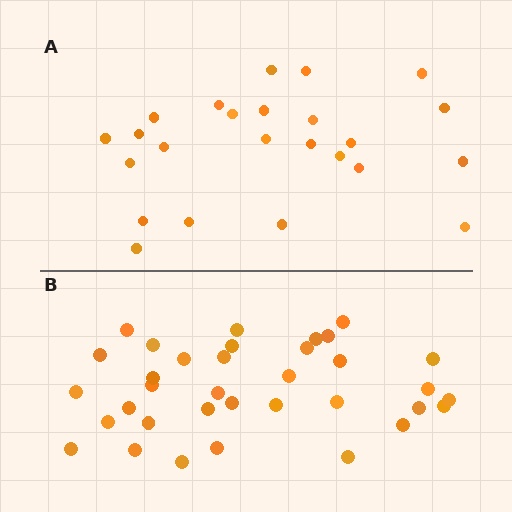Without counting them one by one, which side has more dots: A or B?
Region B (the bottom region) has more dots.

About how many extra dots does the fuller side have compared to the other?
Region B has roughly 12 or so more dots than region A.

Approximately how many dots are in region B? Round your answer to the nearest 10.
About 40 dots. (The exact count is 35, which rounds to 40.)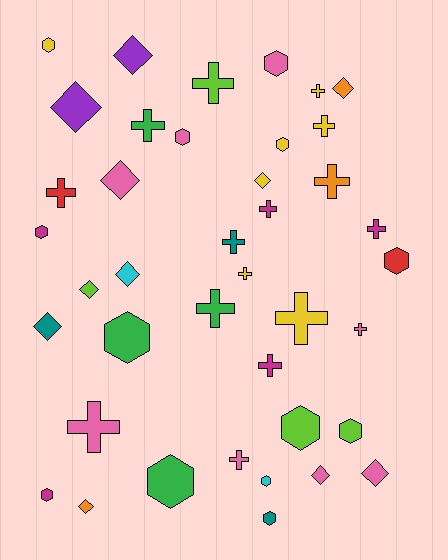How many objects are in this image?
There are 40 objects.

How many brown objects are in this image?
There are no brown objects.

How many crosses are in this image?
There are 16 crosses.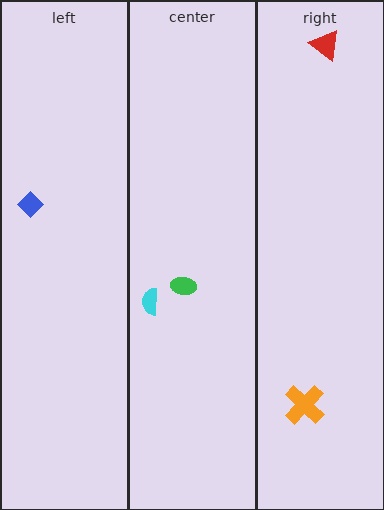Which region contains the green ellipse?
The center region.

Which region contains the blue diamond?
The left region.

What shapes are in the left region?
The blue diamond.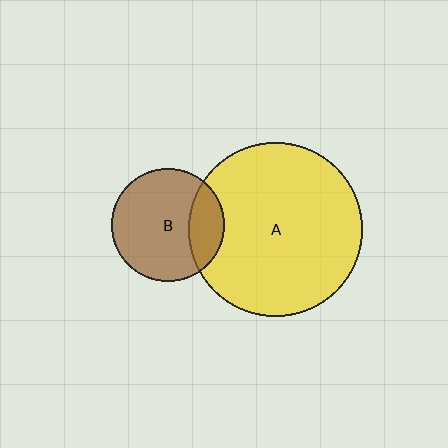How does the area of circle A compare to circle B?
Approximately 2.4 times.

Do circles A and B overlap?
Yes.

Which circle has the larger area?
Circle A (yellow).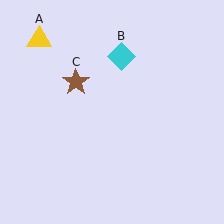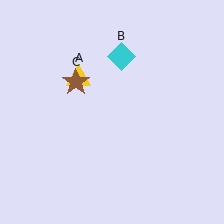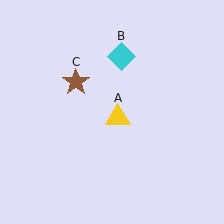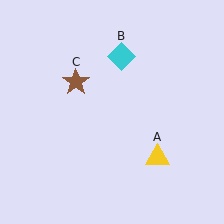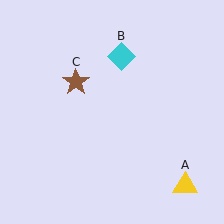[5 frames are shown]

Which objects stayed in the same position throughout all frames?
Cyan diamond (object B) and brown star (object C) remained stationary.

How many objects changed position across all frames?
1 object changed position: yellow triangle (object A).